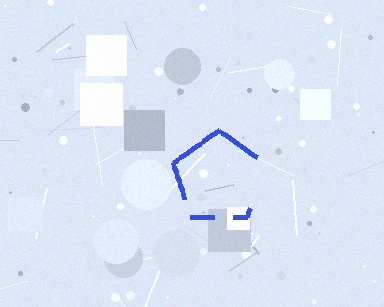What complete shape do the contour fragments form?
The contour fragments form a pentagon.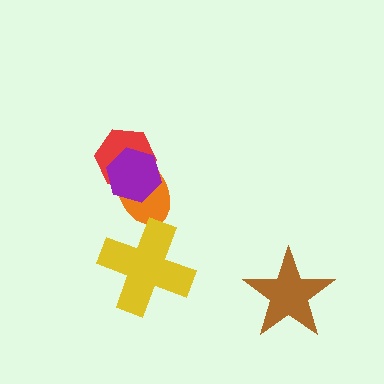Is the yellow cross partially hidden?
No, no other shape covers it.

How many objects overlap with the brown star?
0 objects overlap with the brown star.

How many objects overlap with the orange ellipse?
2 objects overlap with the orange ellipse.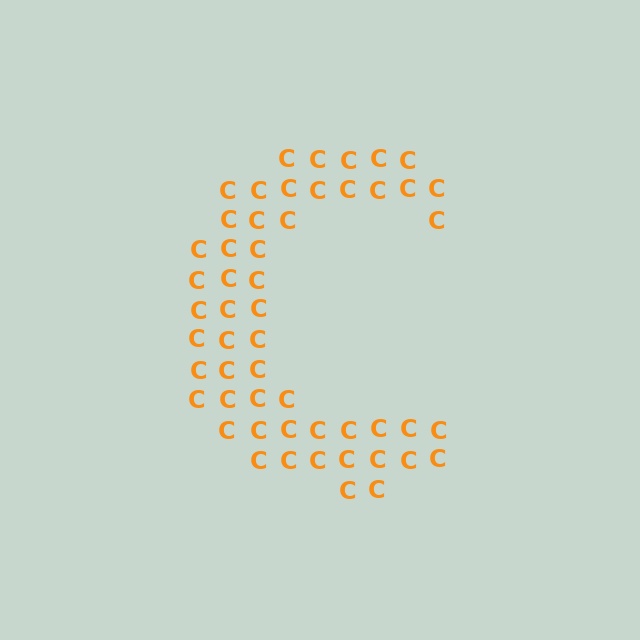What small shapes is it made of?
It is made of small letter C's.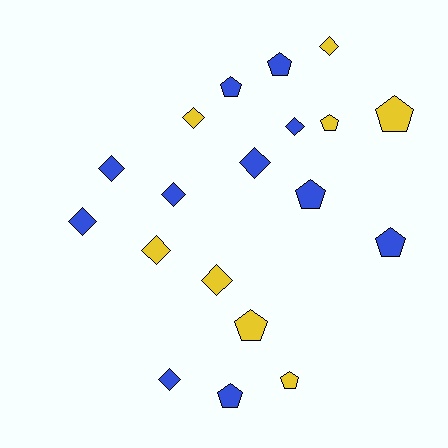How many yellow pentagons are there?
There are 4 yellow pentagons.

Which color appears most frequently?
Blue, with 11 objects.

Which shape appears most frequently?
Diamond, with 10 objects.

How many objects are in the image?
There are 19 objects.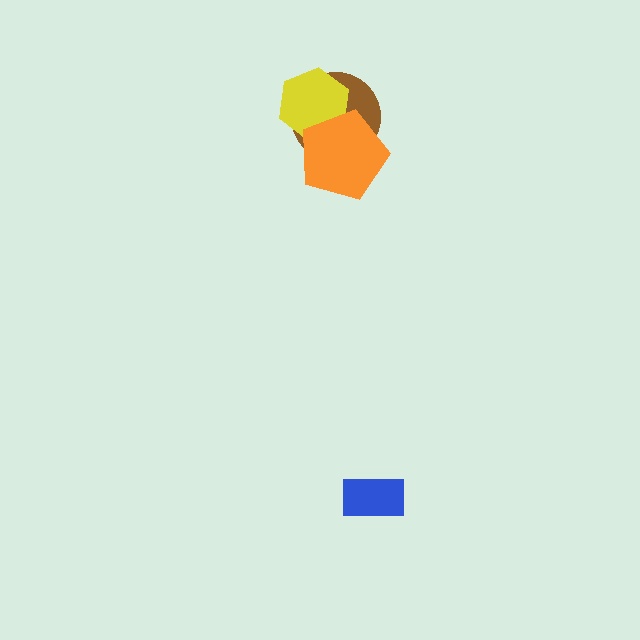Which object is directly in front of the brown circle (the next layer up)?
The yellow hexagon is directly in front of the brown circle.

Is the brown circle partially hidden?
Yes, it is partially covered by another shape.